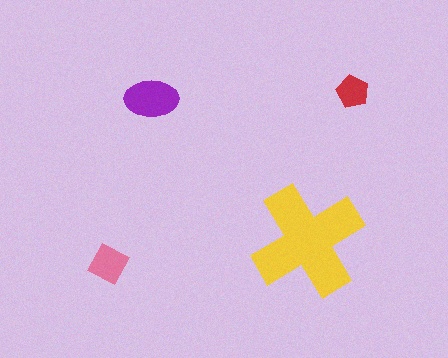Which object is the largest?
The yellow cross.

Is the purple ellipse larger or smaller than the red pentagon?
Larger.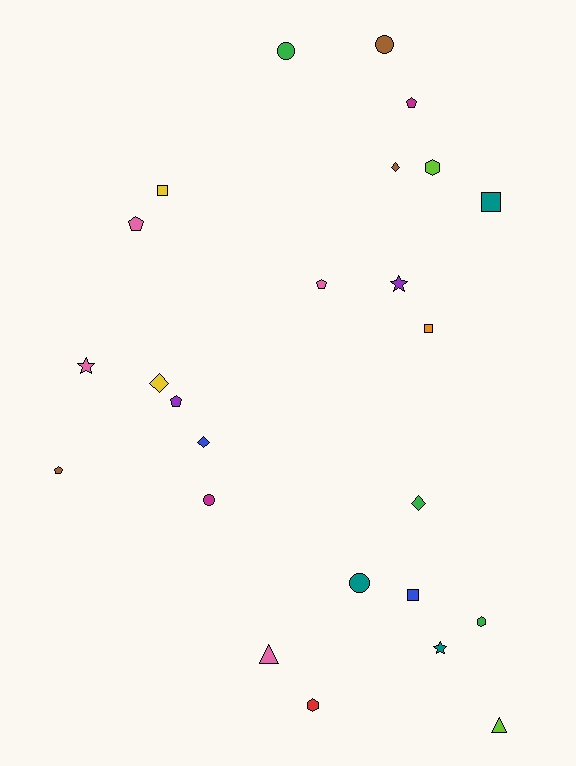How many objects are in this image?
There are 25 objects.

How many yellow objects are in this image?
There are 2 yellow objects.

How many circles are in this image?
There are 4 circles.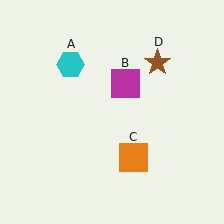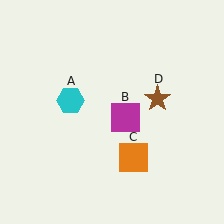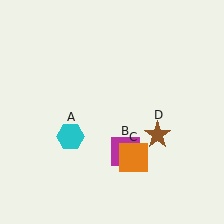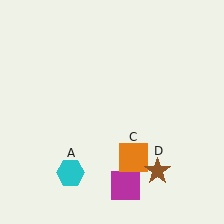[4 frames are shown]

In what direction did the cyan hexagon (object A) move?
The cyan hexagon (object A) moved down.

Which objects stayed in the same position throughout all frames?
Orange square (object C) remained stationary.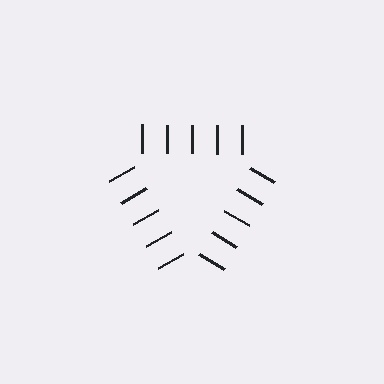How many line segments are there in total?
15 — 5 along each of the 3 edges.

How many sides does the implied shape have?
3 sides — the line-ends trace a triangle.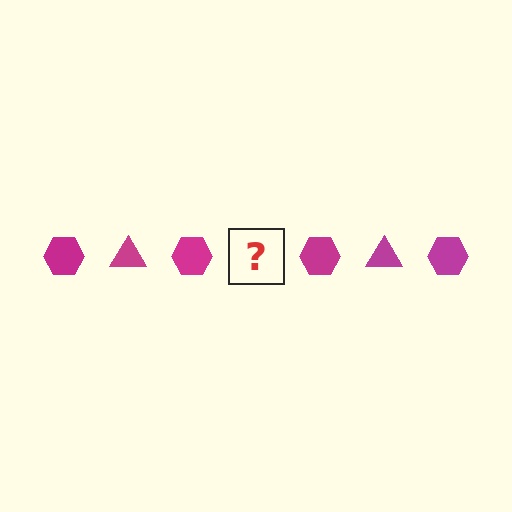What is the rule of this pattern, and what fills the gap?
The rule is that the pattern cycles through hexagon, triangle shapes in magenta. The gap should be filled with a magenta triangle.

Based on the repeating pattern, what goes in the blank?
The blank should be a magenta triangle.